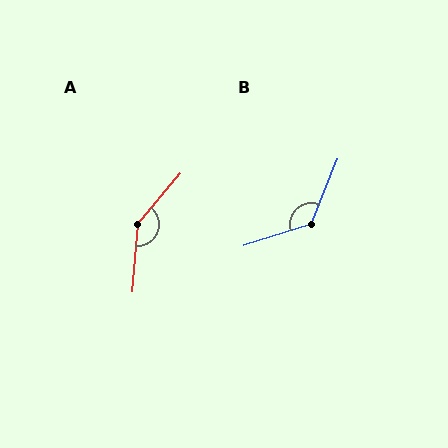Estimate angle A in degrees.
Approximately 144 degrees.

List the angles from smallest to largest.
B (130°), A (144°).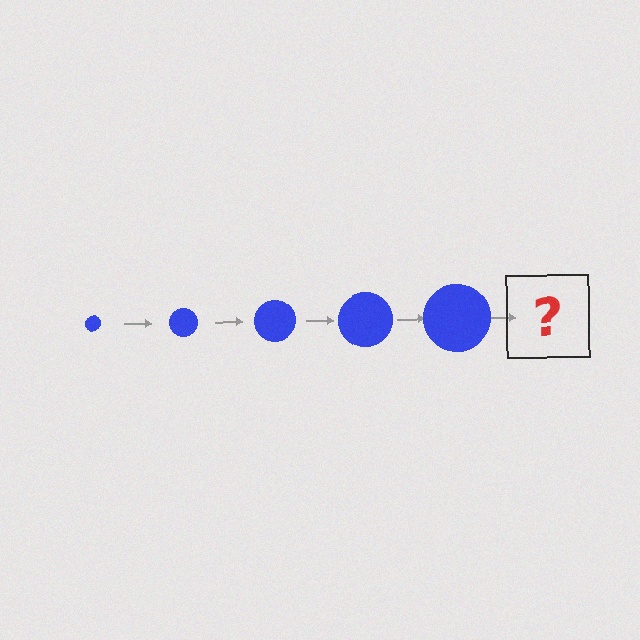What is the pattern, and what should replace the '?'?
The pattern is that the circle gets progressively larger each step. The '?' should be a blue circle, larger than the previous one.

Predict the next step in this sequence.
The next step is a blue circle, larger than the previous one.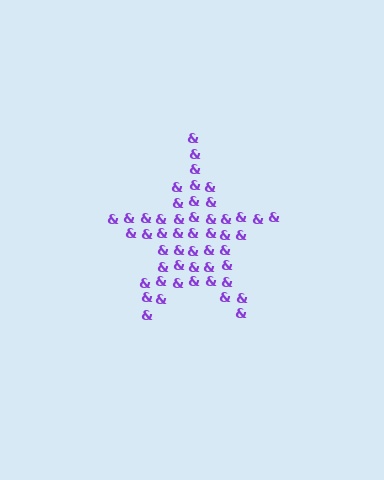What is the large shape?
The large shape is a star.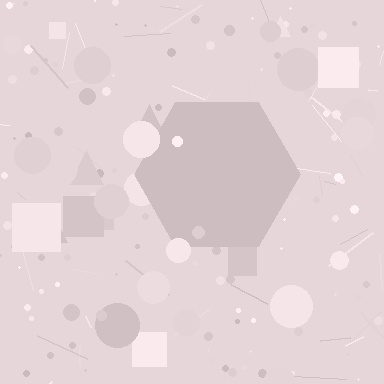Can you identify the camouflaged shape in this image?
The camouflaged shape is a hexagon.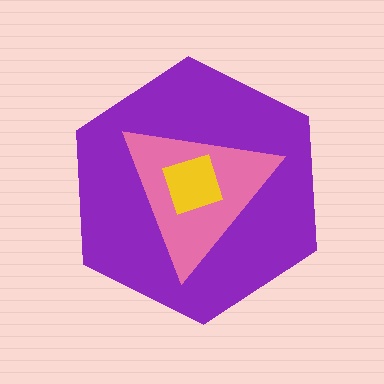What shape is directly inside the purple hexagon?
The pink triangle.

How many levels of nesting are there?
3.